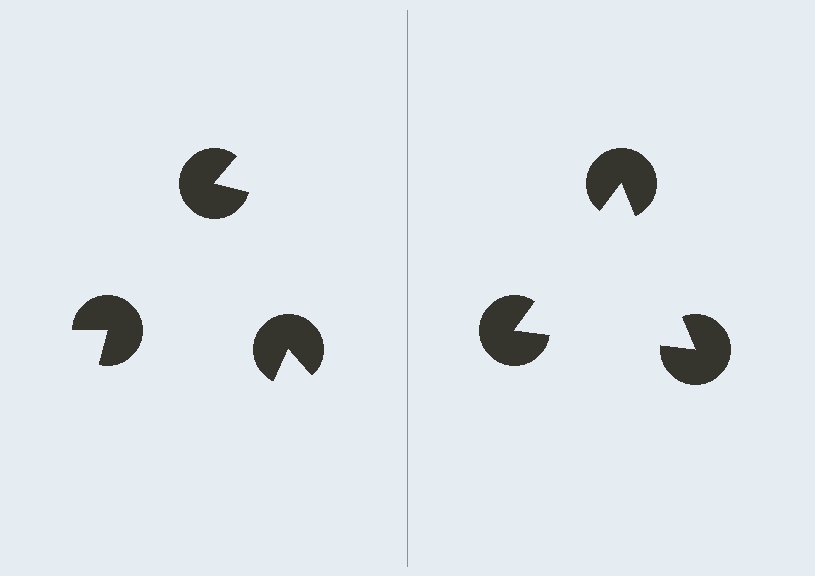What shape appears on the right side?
An illusory triangle.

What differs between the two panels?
The pac-man discs are positioned identically on both sides; only the wedge orientations differ. On the right they align to a triangle; on the left they are misaligned.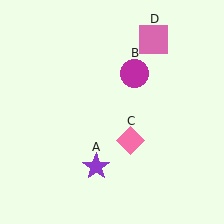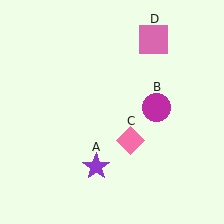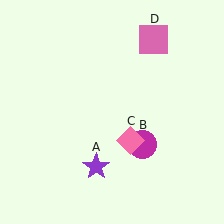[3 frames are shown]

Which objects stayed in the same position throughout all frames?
Purple star (object A) and pink diamond (object C) and pink square (object D) remained stationary.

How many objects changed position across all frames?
1 object changed position: magenta circle (object B).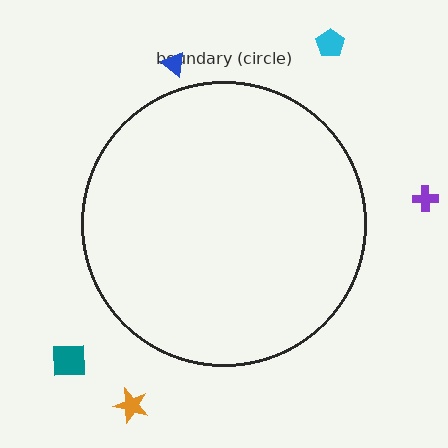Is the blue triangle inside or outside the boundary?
Outside.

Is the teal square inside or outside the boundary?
Outside.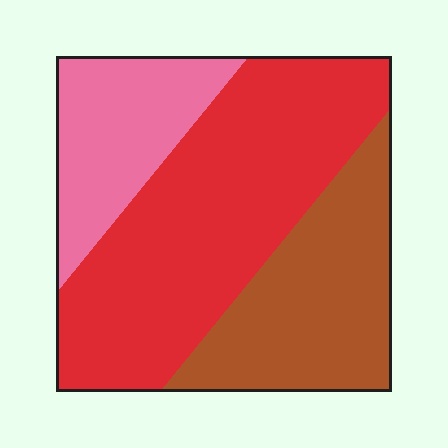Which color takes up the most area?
Red, at roughly 50%.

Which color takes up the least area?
Pink, at roughly 20%.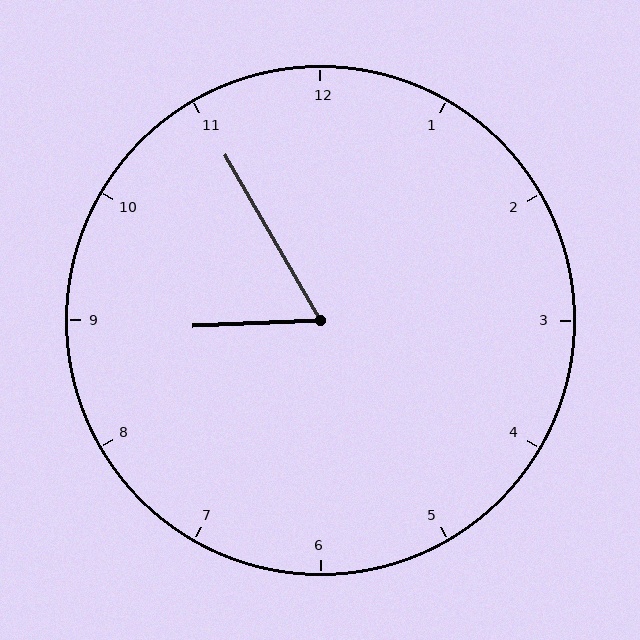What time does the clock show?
8:55.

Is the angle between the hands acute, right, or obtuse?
It is acute.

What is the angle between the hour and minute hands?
Approximately 62 degrees.